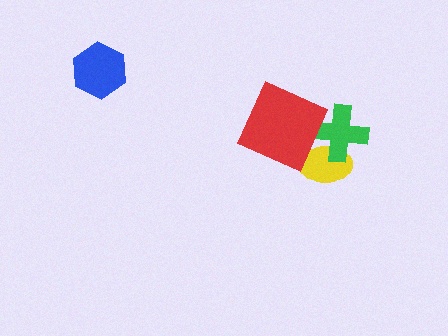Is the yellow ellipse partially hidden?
Yes, it is partially covered by another shape.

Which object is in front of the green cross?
The red diamond is in front of the green cross.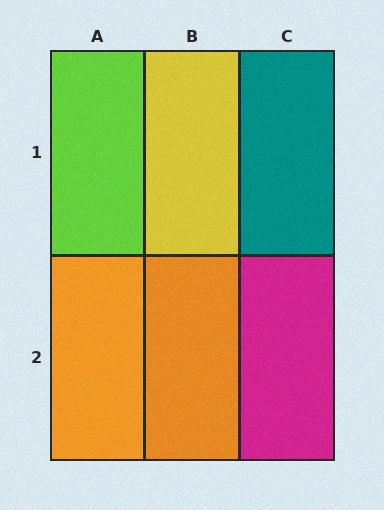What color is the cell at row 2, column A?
Orange.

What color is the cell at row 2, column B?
Orange.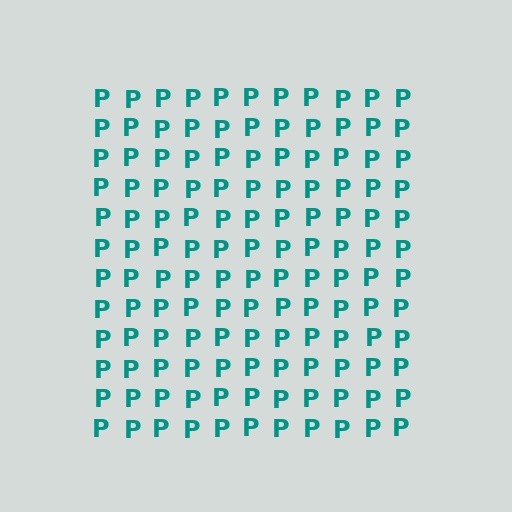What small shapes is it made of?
It is made of small letter P's.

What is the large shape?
The large shape is a square.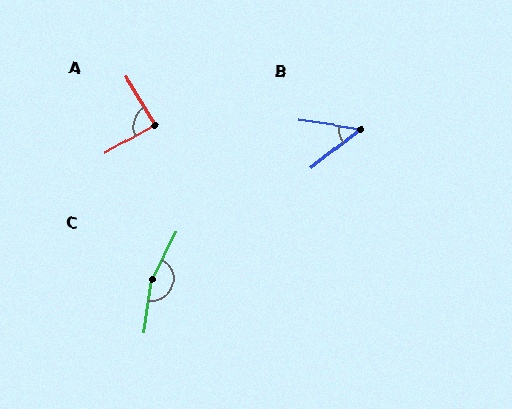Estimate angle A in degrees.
Approximately 88 degrees.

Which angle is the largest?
C, at approximately 162 degrees.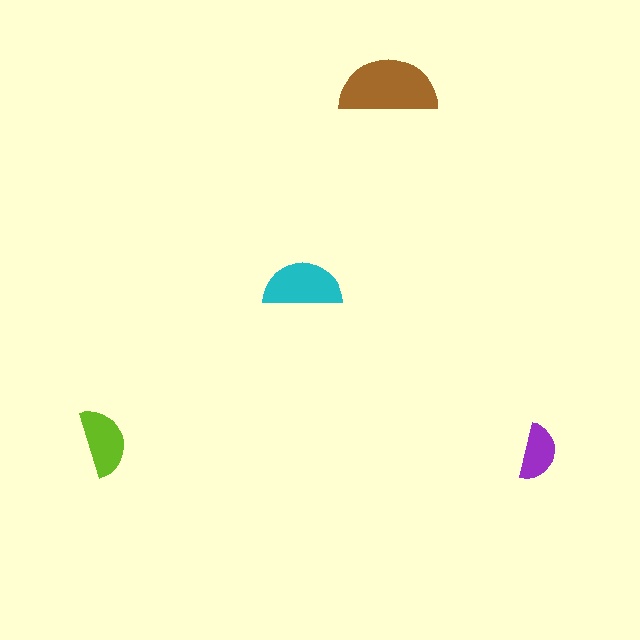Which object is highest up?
The brown semicircle is topmost.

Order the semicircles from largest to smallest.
the brown one, the cyan one, the lime one, the purple one.